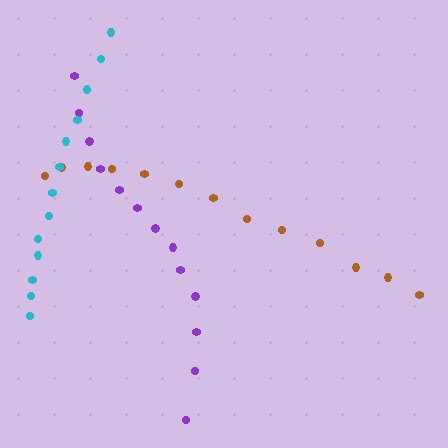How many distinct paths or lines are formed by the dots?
There are 3 distinct paths.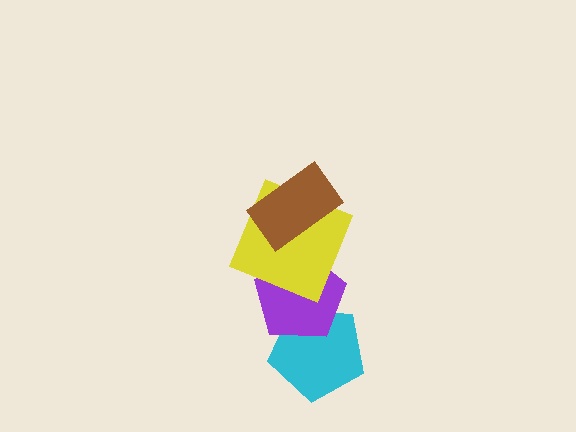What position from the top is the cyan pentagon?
The cyan pentagon is 4th from the top.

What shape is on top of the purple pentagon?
The yellow square is on top of the purple pentagon.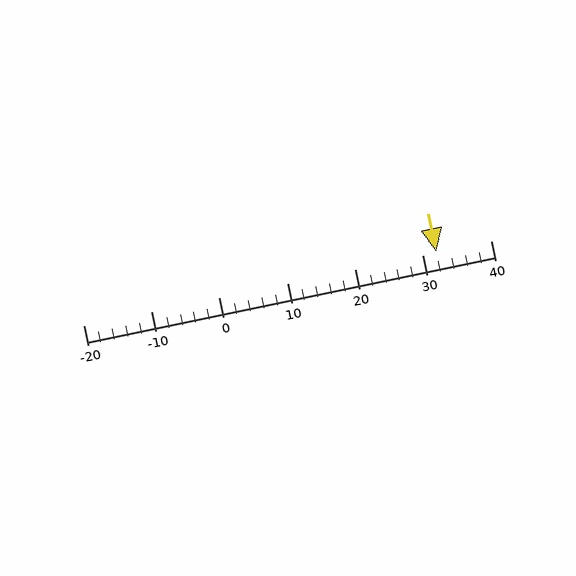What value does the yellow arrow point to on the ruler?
The yellow arrow points to approximately 32.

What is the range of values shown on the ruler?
The ruler shows values from -20 to 40.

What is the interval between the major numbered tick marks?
The major tick marks are spaced 10 units apart.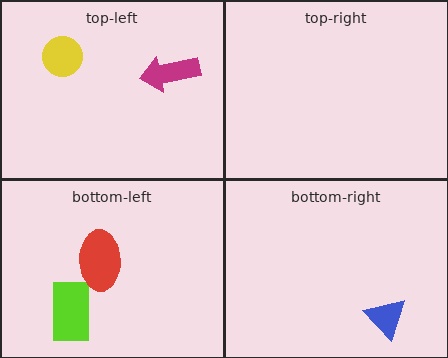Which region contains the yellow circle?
The top-left region.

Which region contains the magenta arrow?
The top-left region.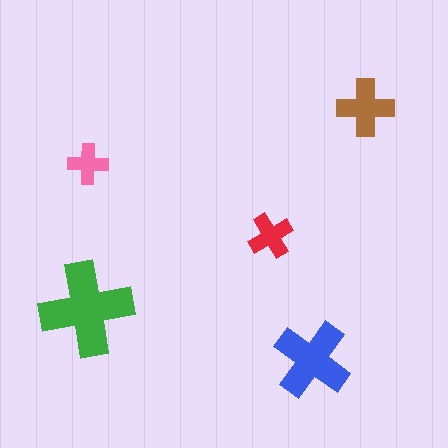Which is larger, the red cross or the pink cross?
The red one.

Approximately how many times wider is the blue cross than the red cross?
About 1.5 times wider.